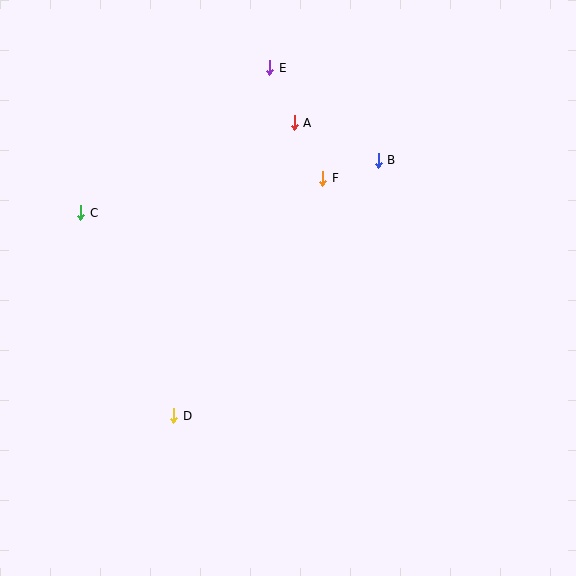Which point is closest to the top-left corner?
Point C is closest to the top-left corner.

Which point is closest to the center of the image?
Point F at (323, 178) is closest to the center.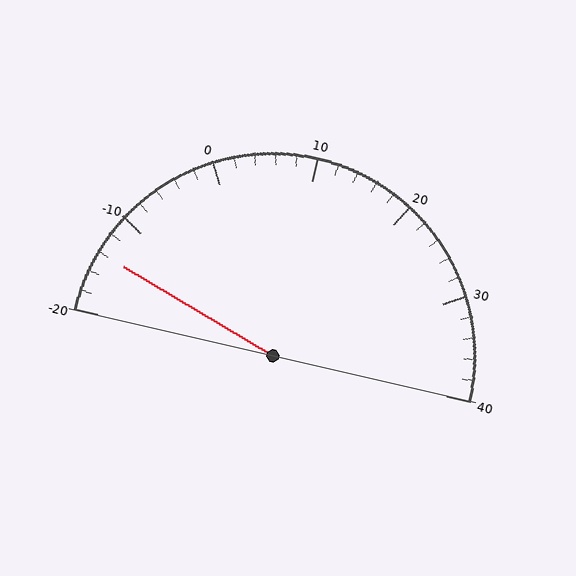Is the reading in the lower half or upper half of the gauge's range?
The reading is in the lower half of the range (-20 to 40).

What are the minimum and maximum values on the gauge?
The gauge ranges from -20 to 40.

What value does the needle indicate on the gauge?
The needle indicates approximately -14.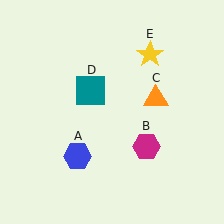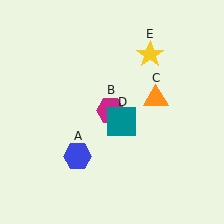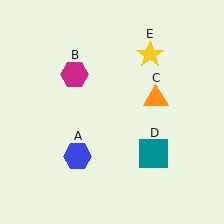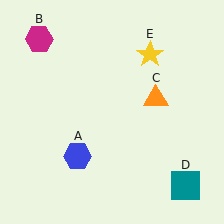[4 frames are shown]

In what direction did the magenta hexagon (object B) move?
The magenta hexagon (object B) moved up and to the left.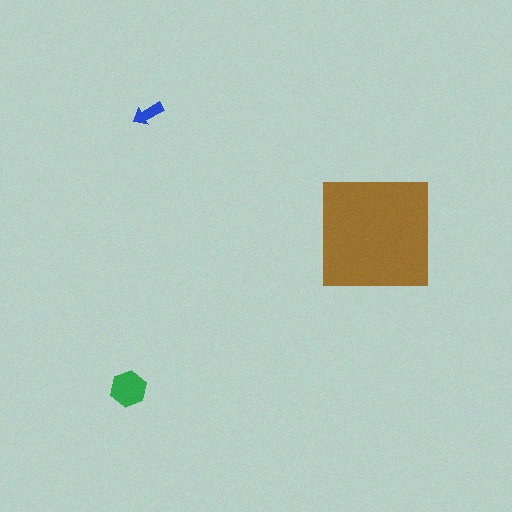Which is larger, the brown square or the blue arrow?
The brown square.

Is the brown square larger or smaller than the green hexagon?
Larger.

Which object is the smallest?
The blue arrow.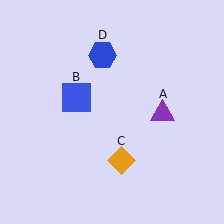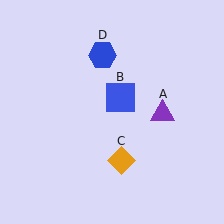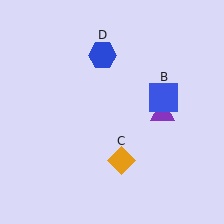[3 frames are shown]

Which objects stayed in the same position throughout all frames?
Purple triangle (object A) and orange diamond (object C) and blue hexagon (object D) remained stationary.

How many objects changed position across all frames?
1 object changed position: blue square (object B).